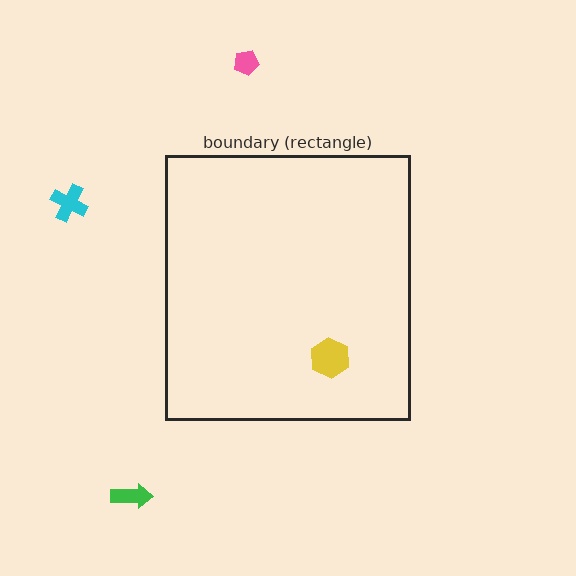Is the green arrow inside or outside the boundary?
Outside.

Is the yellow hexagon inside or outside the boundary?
Inside.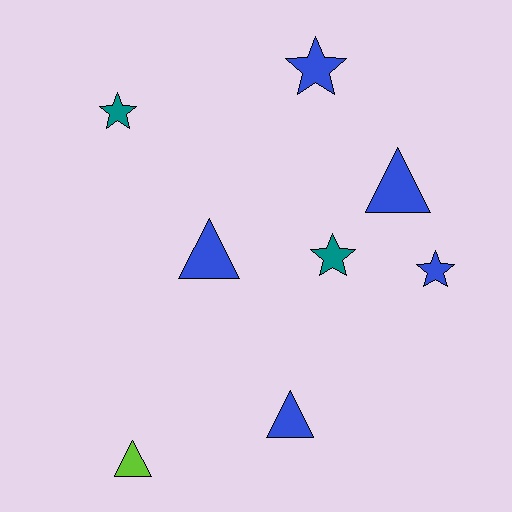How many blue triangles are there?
There are 3 blue triangles.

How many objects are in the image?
There are 8 objects.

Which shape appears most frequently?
Star, with 4 objects.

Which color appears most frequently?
Blue, with 5 objects.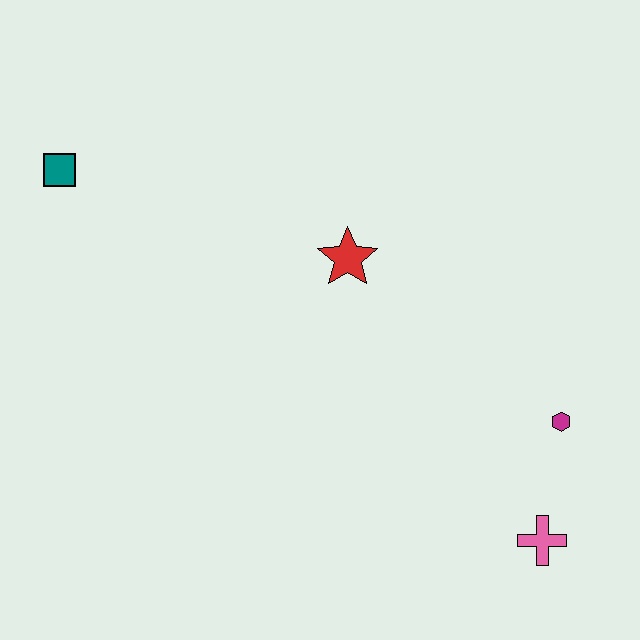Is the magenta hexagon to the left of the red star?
No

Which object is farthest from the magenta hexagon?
The teal square is farthest from the magenta hexagon.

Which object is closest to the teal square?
The red star is closest to the teal square.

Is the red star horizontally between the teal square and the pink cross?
Yes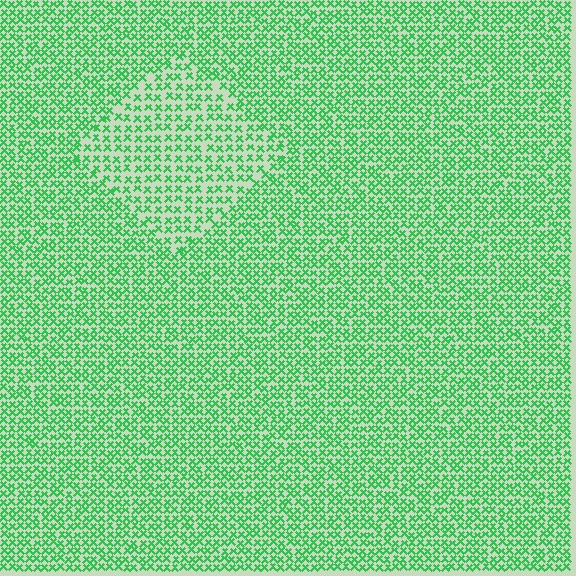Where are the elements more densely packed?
The elements are more densely packed outside the diamond boundary.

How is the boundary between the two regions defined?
The boundary is defined by a change in element density (approximately 1.6x ratio). All elements are the same color, size, and shape.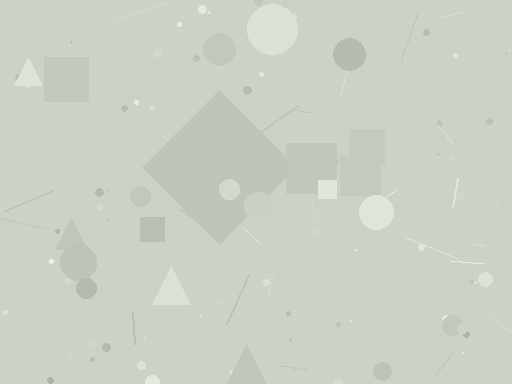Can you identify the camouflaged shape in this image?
The camouflaged shape is a diamond.